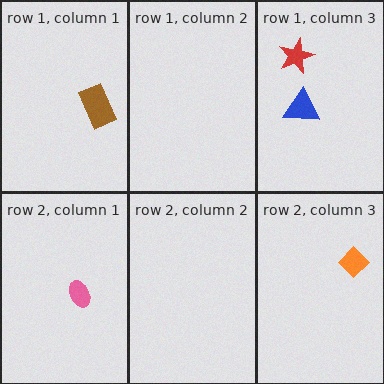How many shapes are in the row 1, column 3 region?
2.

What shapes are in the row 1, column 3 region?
The blue triangle, the red star.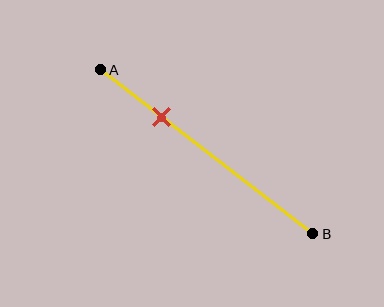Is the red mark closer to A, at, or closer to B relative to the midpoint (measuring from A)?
The red mark is closer to point A than the midpoint of segment AB.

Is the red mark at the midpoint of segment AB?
No, the mark is at about 30% from A, not at the 50% midpoint.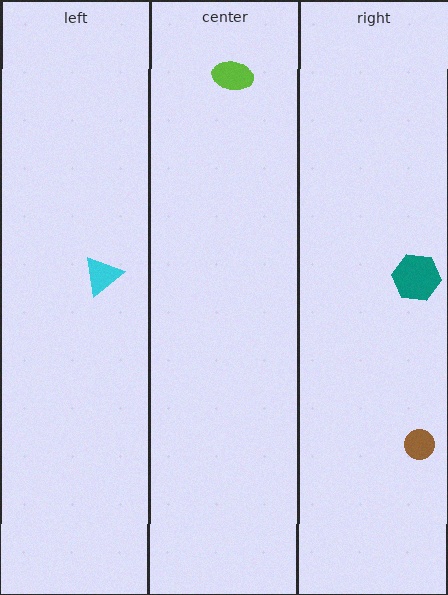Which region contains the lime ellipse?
The center region.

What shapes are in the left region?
The cyan triangle.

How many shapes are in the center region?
1.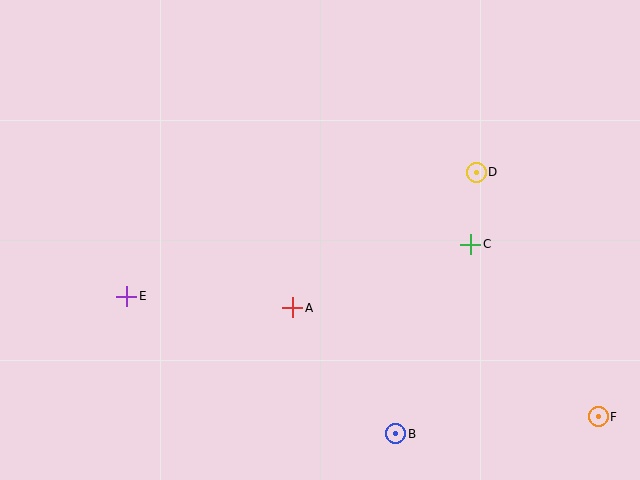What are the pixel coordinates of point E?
Point E is at (127, 296).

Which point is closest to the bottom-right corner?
Point F is closest to the bottom-right corner.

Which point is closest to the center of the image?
Point A at (293, 308) is closest to the center.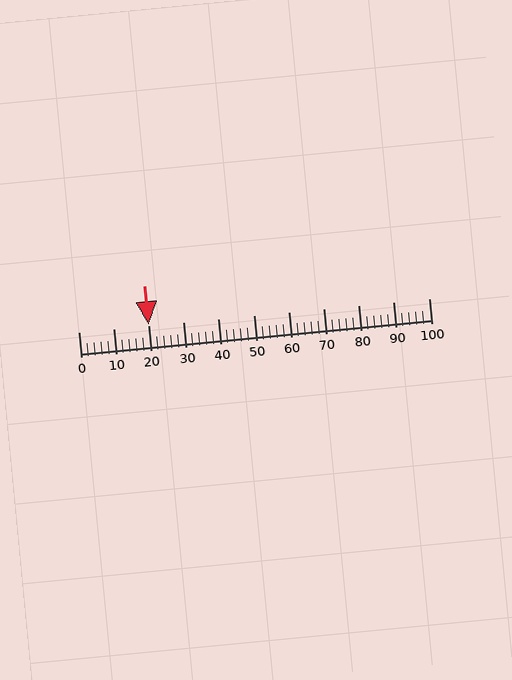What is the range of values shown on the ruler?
The ruler shows values from 0 to 100.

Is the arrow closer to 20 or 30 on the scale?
The arrow is closer to 20.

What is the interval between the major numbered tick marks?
The major tick marks are spaced 10 units apart.